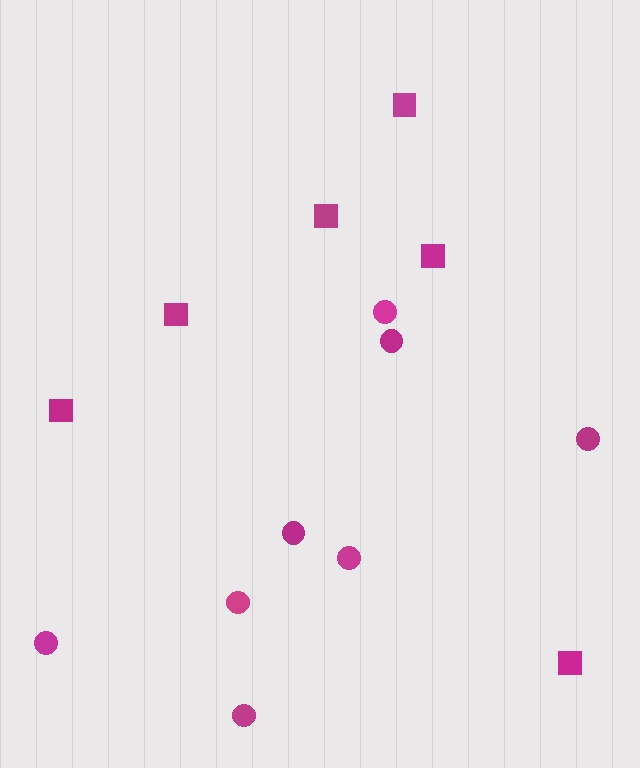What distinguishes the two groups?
There are 2 groups: one group of circles (8) and one group of squares (6).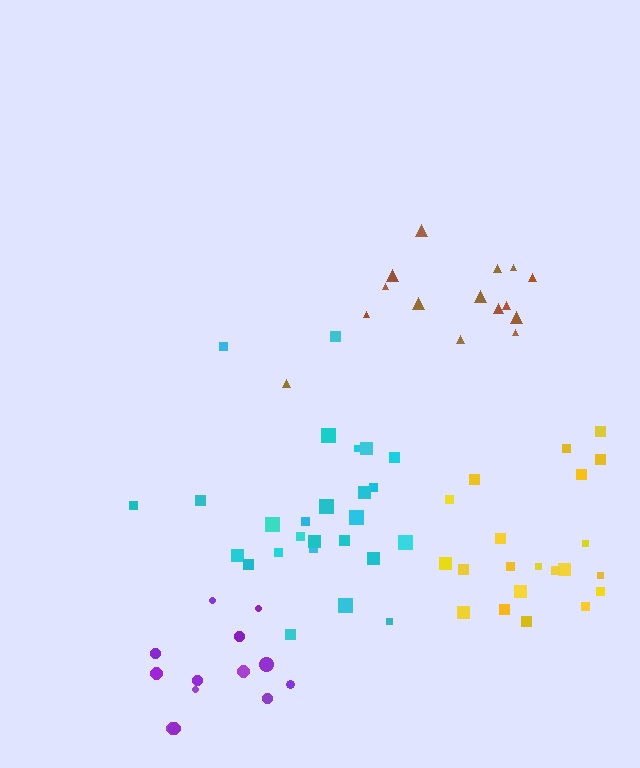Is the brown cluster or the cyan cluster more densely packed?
Cyan.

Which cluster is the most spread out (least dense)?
Brown.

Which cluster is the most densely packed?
Purple.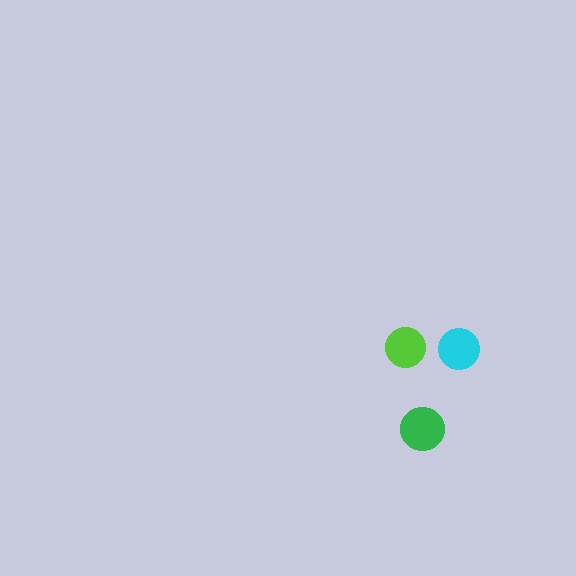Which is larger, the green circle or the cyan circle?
The green one.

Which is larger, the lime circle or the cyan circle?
The cyan one.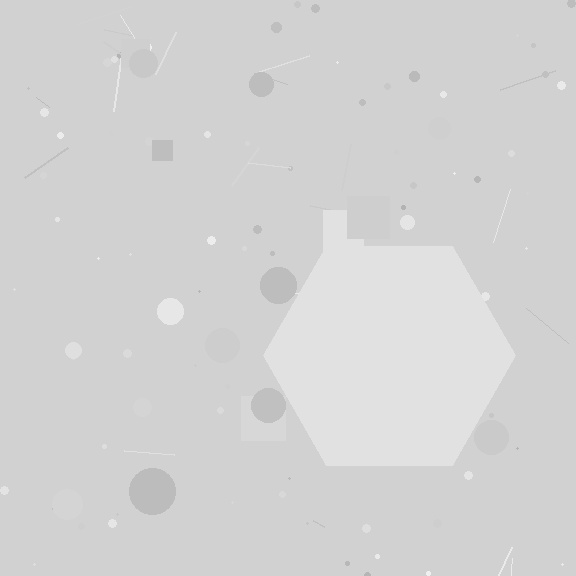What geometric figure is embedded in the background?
A hexagon is embedded in the background.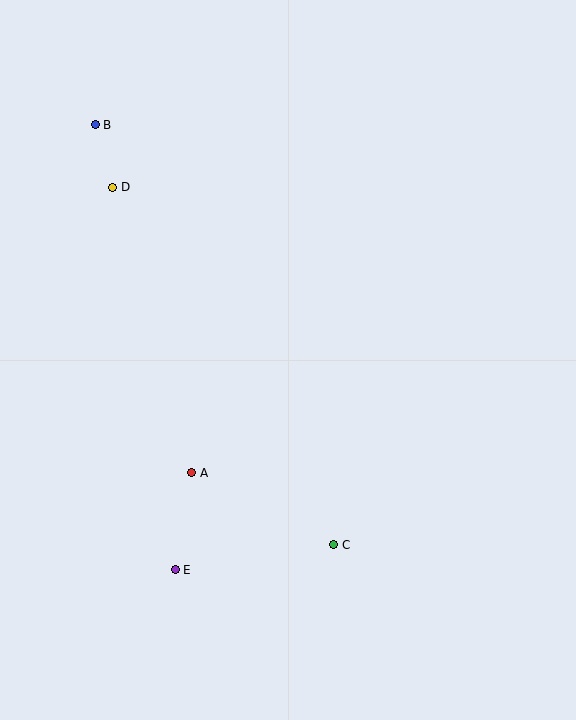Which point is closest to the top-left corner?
Point B is closest to the top-left corner.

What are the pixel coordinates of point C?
Point C is at (334, 545).